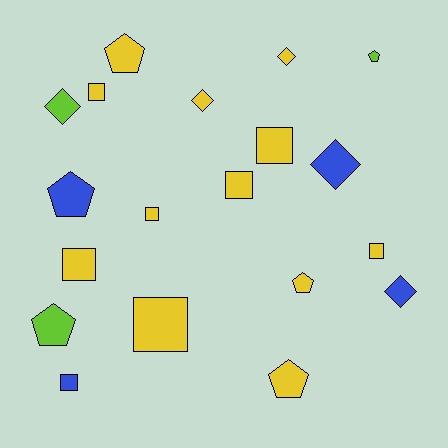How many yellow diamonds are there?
There are 2 yellow diamonds.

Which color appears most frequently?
Yellow, with 12 objects.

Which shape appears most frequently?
Square, with 8 objects.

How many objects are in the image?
There are 19 objects.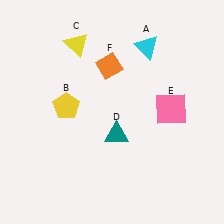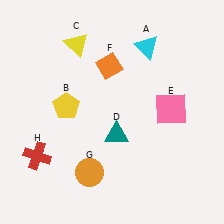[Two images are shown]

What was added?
An orange circle (G), a red cross (H) were added in Image 2.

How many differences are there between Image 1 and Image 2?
There are 2 differences between the two images.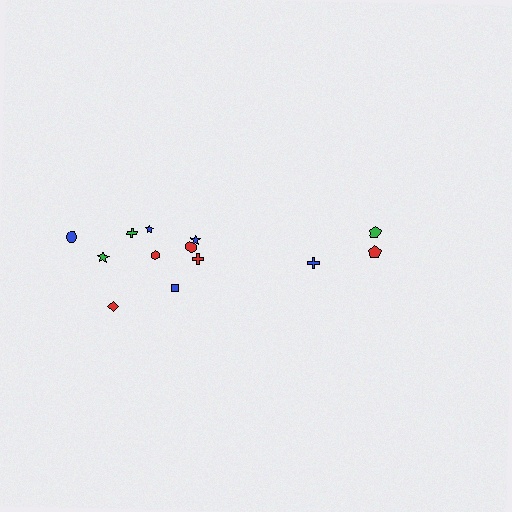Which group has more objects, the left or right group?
The left group.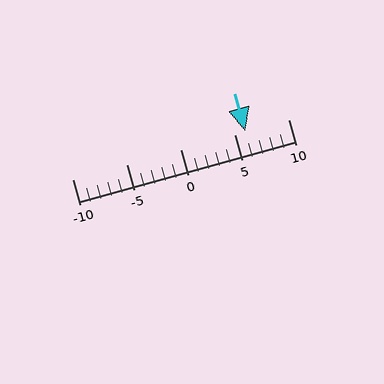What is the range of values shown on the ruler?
The ruler shows values from -10 to 10.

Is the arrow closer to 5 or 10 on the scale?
The arrow is closer to 5.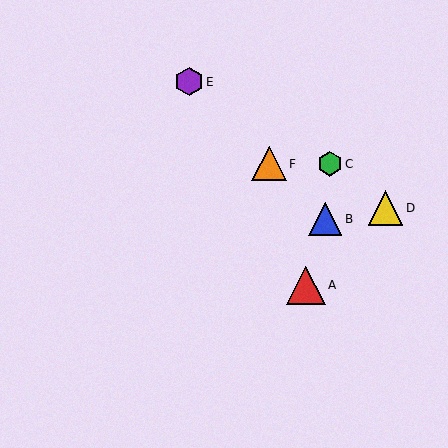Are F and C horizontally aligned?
Yes, both are at y≈164.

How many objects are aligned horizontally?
2 objects (C, F) are aligned horizontally.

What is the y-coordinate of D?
Object D is at y≈208.